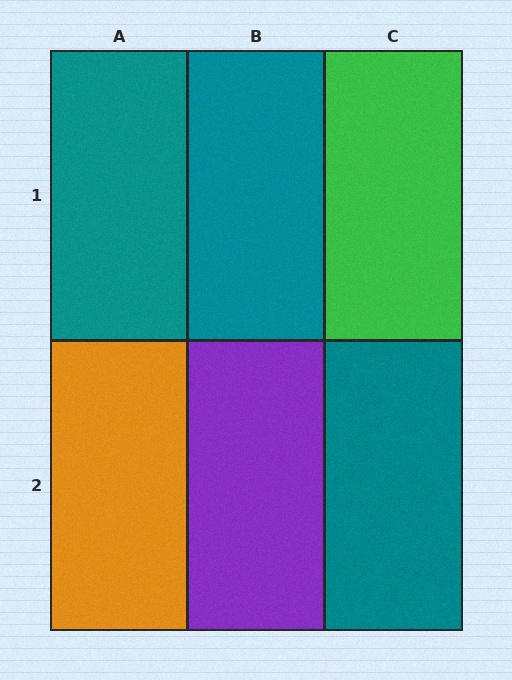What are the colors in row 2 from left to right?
Orange, purple, teal.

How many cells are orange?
1 cell is orange.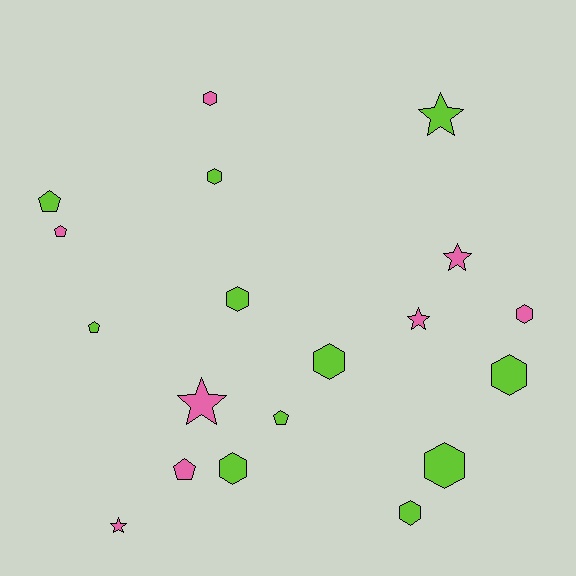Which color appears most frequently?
Lime, with 11 objects.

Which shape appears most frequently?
Hexagon, with 9 objects.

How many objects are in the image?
There are 19 objects.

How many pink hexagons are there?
There are 2 pink hexagons.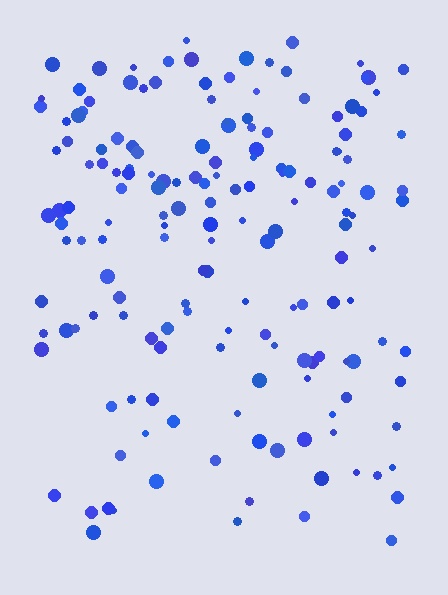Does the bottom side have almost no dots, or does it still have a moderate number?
Still a moderate number, just noticeably fewer than the top.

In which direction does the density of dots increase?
From bottom to top, with the top side densest.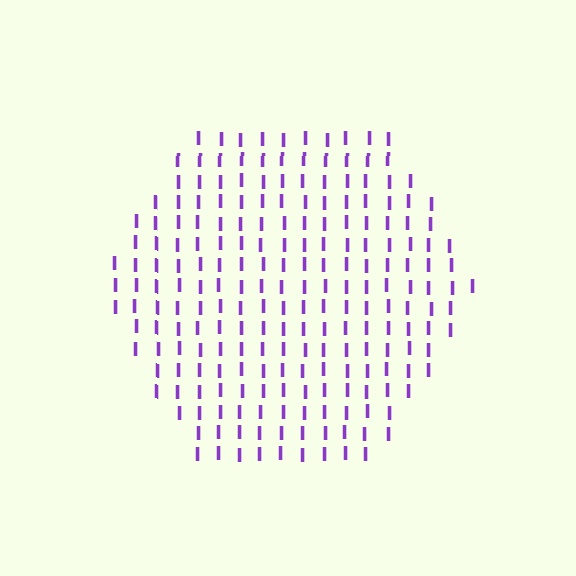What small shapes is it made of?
It is made of small letter I's.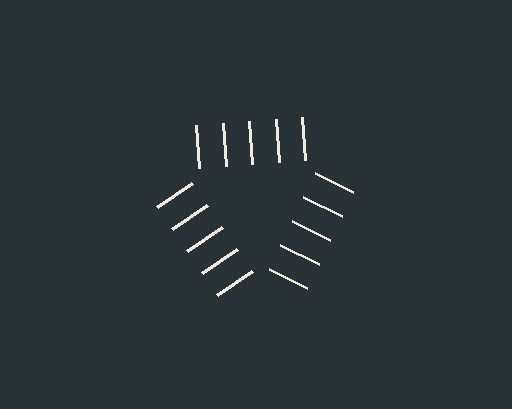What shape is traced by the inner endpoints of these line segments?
An illusory triangle — the line segments terminate on its edges but no continuous stroke is drawn.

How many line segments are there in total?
15 — 5 along each of the 3 edges.